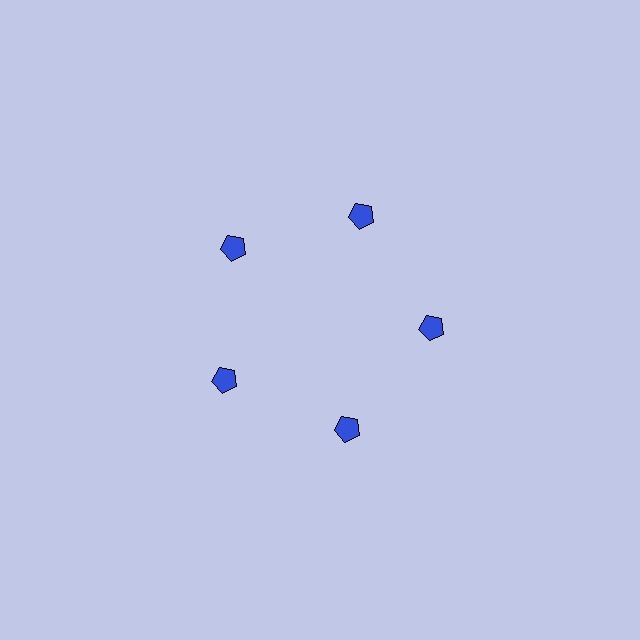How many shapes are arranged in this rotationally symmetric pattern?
There are 5 shapes, arranged in 5 groups of 1.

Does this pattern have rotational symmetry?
Yes, this pattern has 5-fold rotational symmetry. It looks the same after rotating 72 degrees around the center.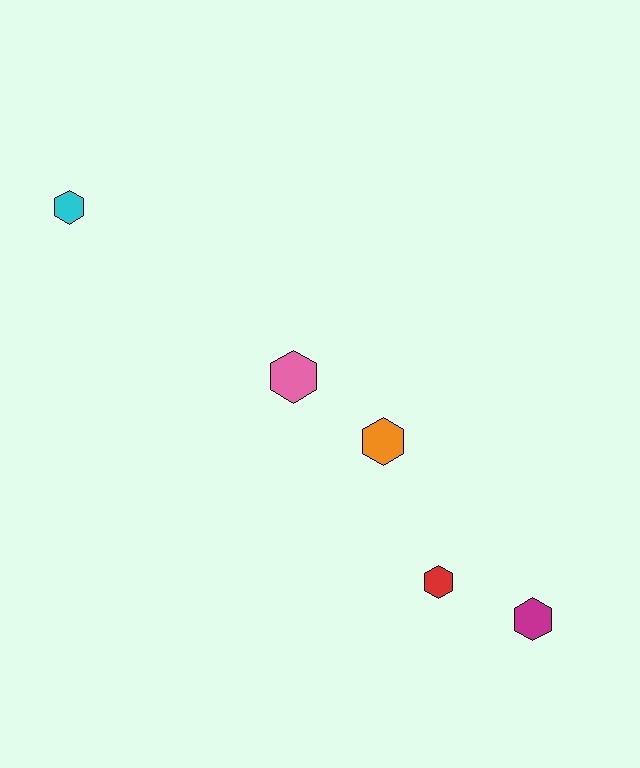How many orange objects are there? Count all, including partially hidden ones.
There is 1 orange object.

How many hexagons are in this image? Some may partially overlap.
There are 5 hexagons.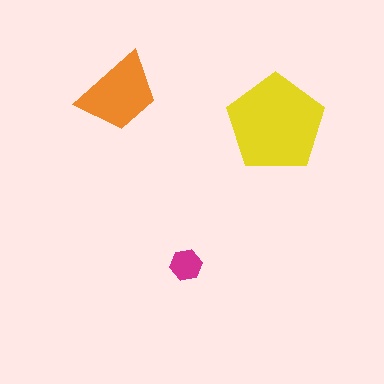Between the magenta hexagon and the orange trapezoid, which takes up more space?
The orange trapezoid.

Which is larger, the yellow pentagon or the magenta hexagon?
The yellow pentagon.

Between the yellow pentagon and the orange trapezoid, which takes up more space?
The yellow pentagon.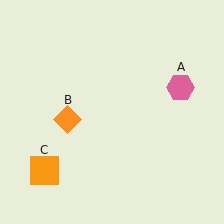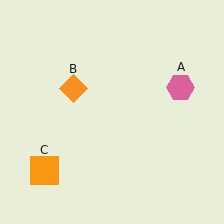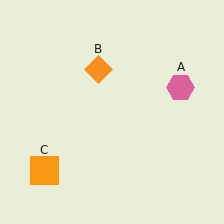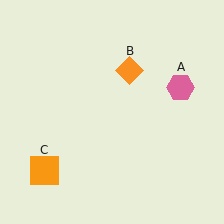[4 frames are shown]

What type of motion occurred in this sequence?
The orange diamond (object B) rotated clockwise around the center of the scene.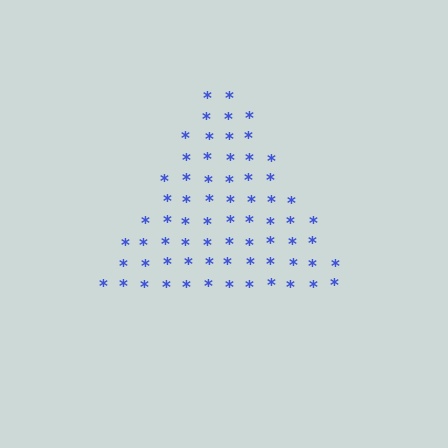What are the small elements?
The small elements are asterisks.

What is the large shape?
The large shape is a triangle.